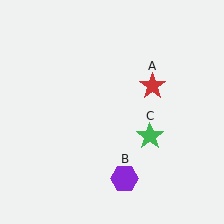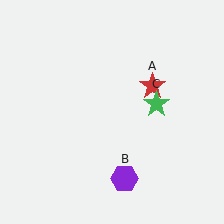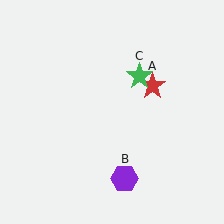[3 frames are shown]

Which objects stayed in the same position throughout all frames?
Red star (object A) and purple hexagon (object B) remained stationary.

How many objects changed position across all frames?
1 object changed position: green star (object C).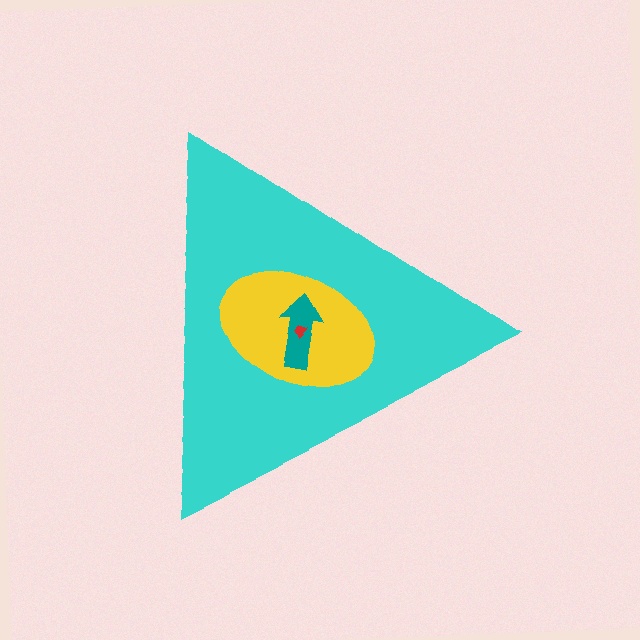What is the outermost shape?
The cyan triangle.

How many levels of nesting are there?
4.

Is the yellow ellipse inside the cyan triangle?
Yes.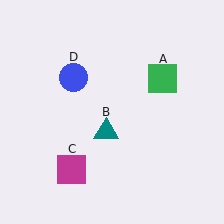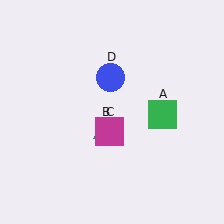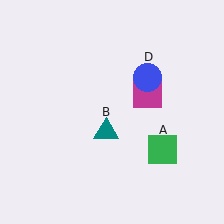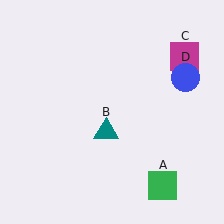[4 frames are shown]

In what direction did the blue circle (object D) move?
The blue circle (object D) moved right.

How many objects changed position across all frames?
3 objects changed position: green square (object A), magenta square (object C), blue circle (object D).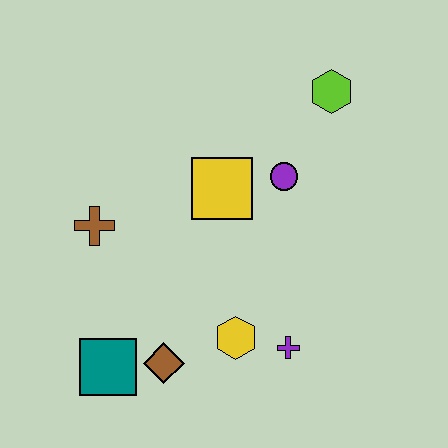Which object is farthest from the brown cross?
The lime hexagon is farthest from the brown cross.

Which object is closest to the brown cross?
The yellow square is closest to the brown cross.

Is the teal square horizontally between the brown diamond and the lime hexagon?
No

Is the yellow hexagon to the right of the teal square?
Yes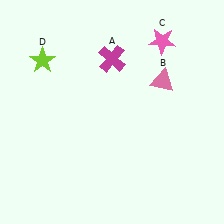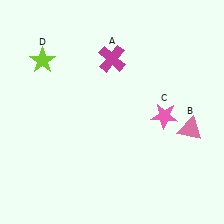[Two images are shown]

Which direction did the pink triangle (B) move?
The pink triangle (B) moved down.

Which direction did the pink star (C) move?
The pink star (C) moved down.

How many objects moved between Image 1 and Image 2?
2 objects moved between the two images.